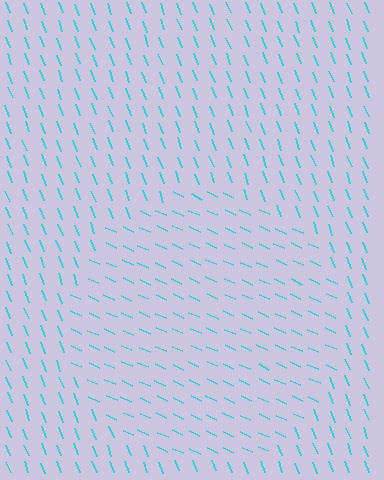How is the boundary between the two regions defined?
The boundary is defined purely by a change in line orientation (approximately 45 degrees difference). All lines are the same color and thickness.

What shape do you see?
I see a circle.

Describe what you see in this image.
The image is filled with small cyan line segments. A circle region in the image has lines oriented differently from the surrounding lines, creating a visible texture boundary.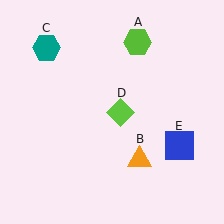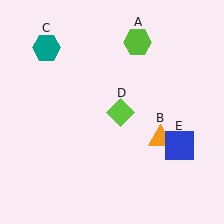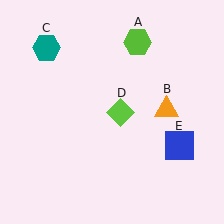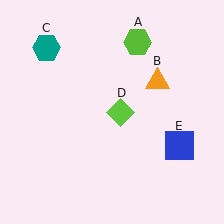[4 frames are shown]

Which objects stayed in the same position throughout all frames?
Lime hexagon (object A) and teal hexagon (object C) and lime diamond (object D) and blue square (object E) remained stationary.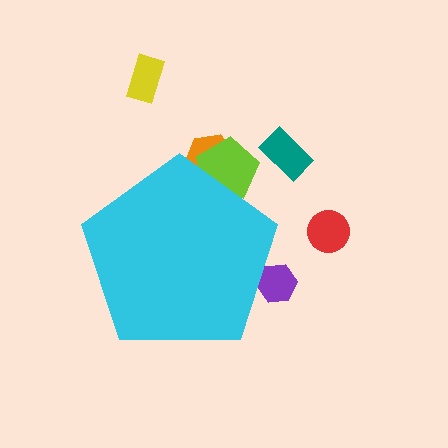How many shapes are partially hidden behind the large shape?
3 shapes are partially hidden.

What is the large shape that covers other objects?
A cyan pentagon.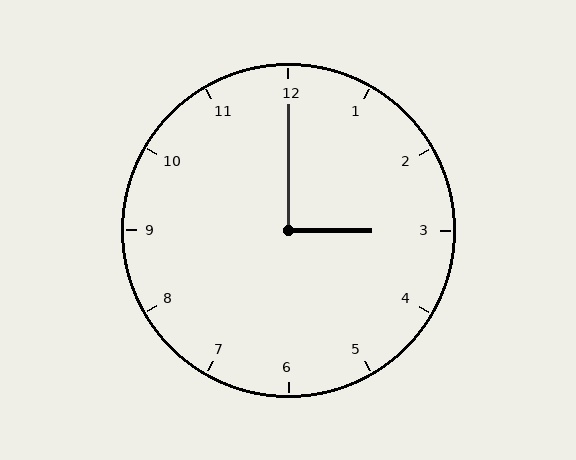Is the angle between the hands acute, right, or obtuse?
It is right.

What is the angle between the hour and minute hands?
Approximately 90 degrees.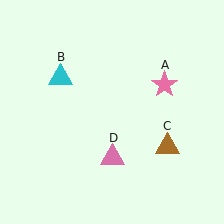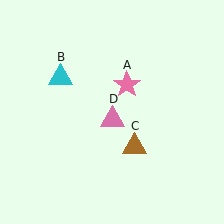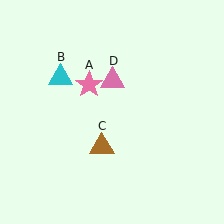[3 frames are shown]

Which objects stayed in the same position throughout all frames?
Cyan triangle (object B) remained stationary.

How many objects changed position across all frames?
3 objects changed position: pink star (object A), brown triangle (object C), pink triangle (object D).